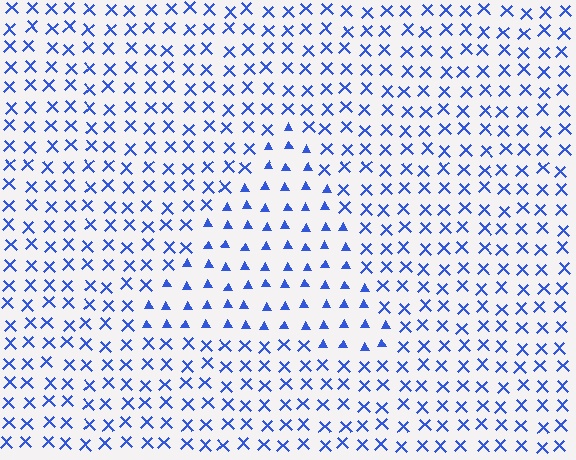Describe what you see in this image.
The image is filled with small blue elements arranged in a uniform grid. A triangle-shaped region contains triangles, while the surrounding area contains X marks. The boundary is defined purely by the change in element shape.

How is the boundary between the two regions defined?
The boundary is defined by a change in element shape: triangles inside vs. X marks outside. All elements share the same color and spacing.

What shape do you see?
I see a triangle.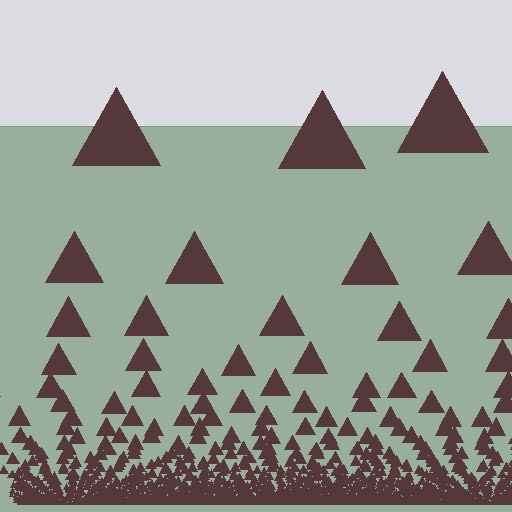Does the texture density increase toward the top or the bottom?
Density increases toward the bottom.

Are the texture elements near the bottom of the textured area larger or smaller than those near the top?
Smaller. The gradient is inverted — elements near the bottom are smaller and denser.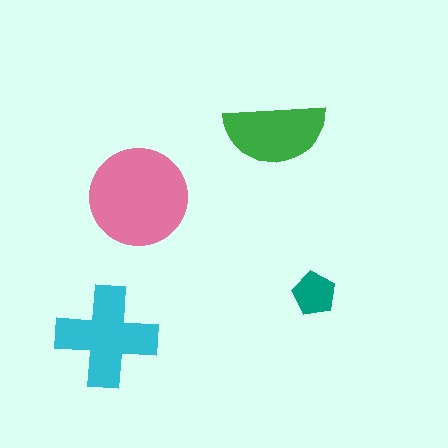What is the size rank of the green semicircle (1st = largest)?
3rd.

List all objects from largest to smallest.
The pink circle, the cyan cross, the green semicircle, the teal pentagon.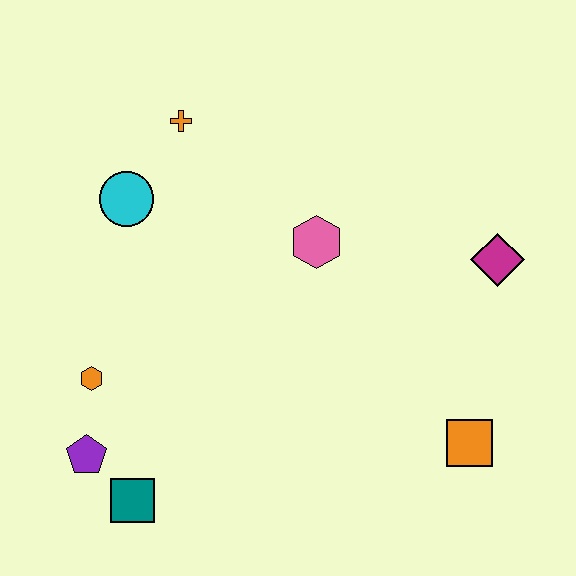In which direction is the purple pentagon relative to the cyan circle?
The purple pentagon is below the cyan circle.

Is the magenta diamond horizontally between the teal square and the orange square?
No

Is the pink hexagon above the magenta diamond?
Yes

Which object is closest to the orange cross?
The cyan circle is closest to the orange cross.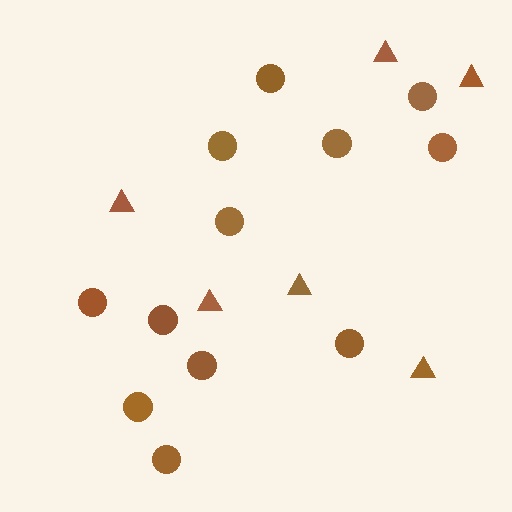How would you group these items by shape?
There are 2 groups: one group of circles (12) and one group of triangles (6).